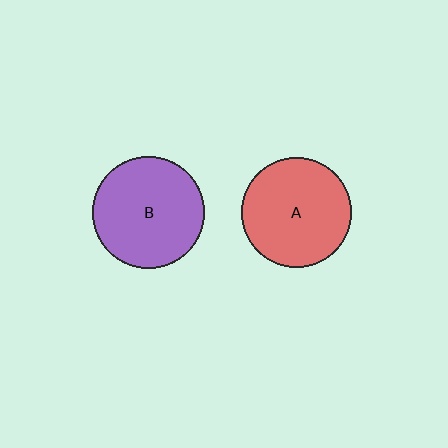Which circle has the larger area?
Circle B (purple).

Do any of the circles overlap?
No, none of the circles overlap.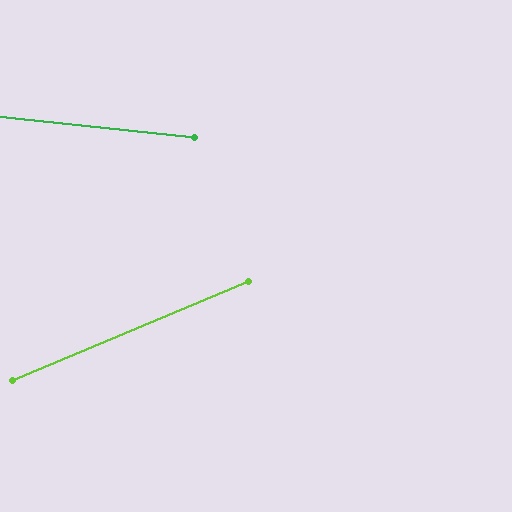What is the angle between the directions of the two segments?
Approximately 29 degrees.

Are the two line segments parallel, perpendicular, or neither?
Neither parallel nor perpendicular — they differ by about 29°.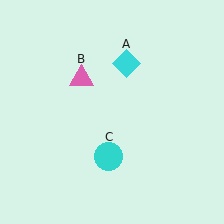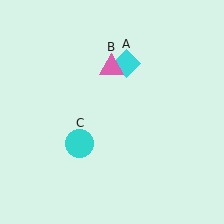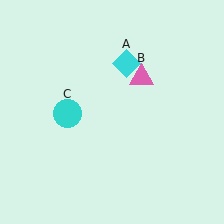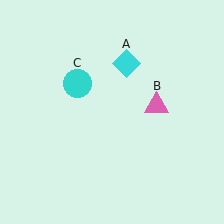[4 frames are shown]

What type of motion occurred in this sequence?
The pink triangle (object B), cyan circle (object C) rotated clockwise around the center of the scene.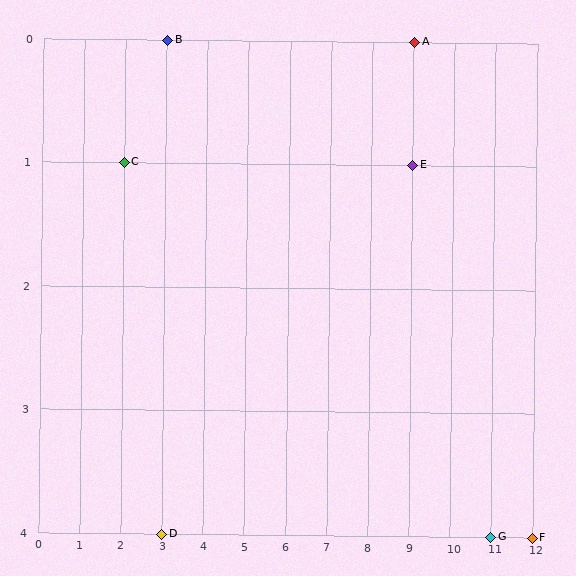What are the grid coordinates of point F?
Point F is at grid coordinates (12, 4).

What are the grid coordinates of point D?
Point D is at grid coordinates (3, 4).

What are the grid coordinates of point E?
Point E is at grid coordinates (9, 1).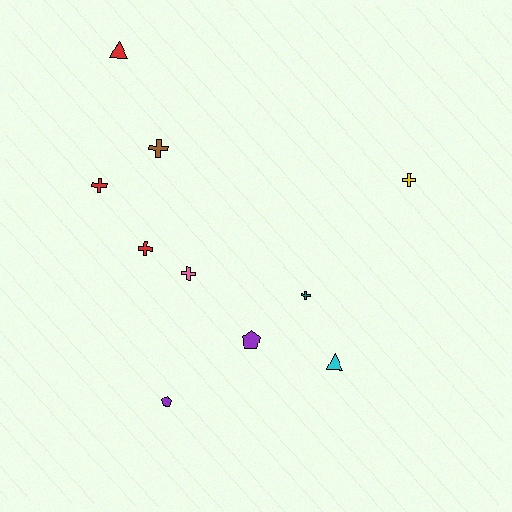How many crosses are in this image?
There are 6 crosses.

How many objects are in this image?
There are 10 objects.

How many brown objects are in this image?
There is 1 brown object.